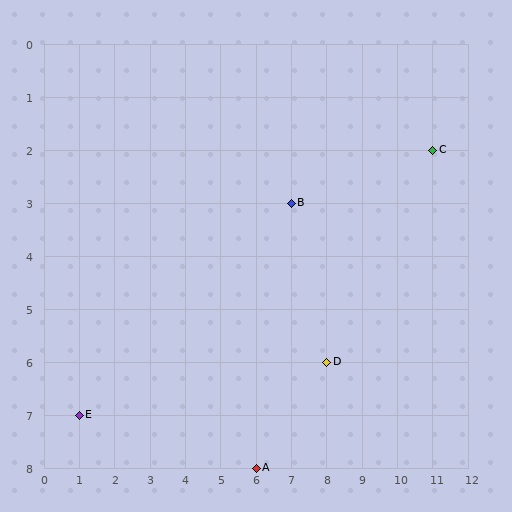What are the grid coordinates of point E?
Point E is at grid coordinates (1, 7).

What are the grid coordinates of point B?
Point B is at grid coordinates (7, 3).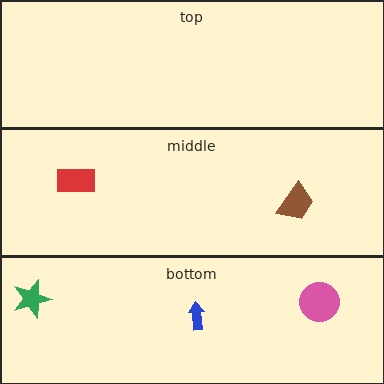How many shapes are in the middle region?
2.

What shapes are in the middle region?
The brown trapezoid, the red rectangle.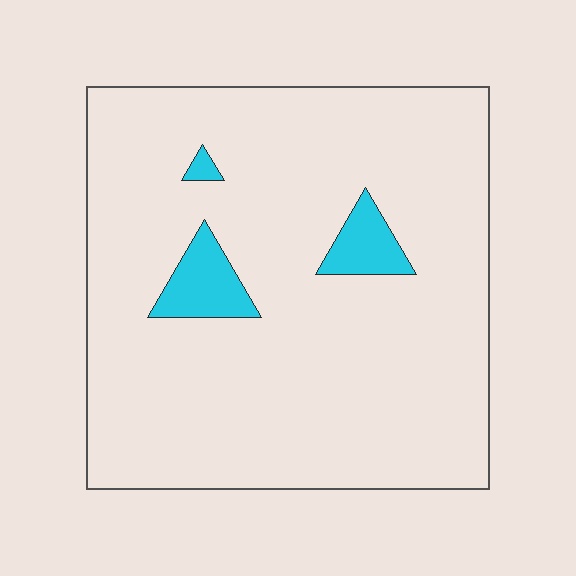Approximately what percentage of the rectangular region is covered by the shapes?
Approximately 5%.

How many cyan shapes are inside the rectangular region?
3.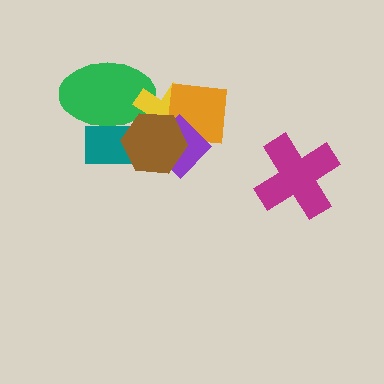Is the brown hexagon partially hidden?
No, no other shape covers it.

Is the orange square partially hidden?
Yes, it is partially covered by another shape.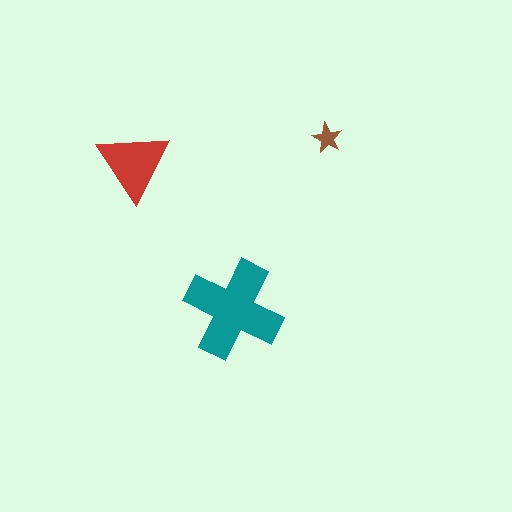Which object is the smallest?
The brown star.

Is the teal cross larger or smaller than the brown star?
Larger.